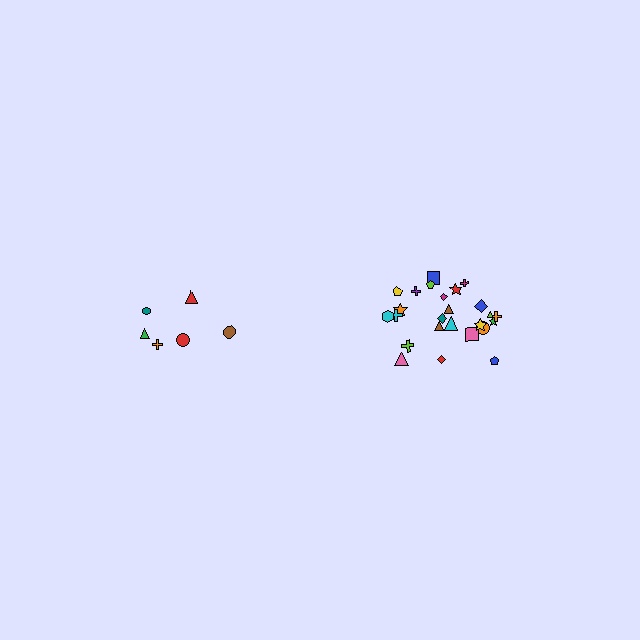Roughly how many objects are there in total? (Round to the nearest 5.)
Roughly 30 objects in total.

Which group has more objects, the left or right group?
The right group.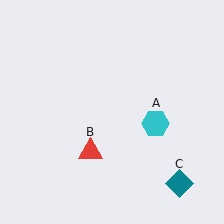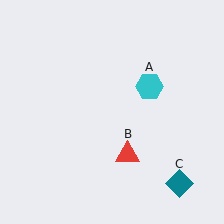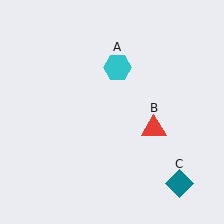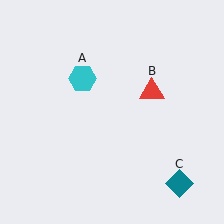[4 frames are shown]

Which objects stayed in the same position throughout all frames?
Teal diamond (object C) remained stationary.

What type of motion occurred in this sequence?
The cyan hexagon (object A), red triangle (object B) rotated counterclockwise around the center of the scene.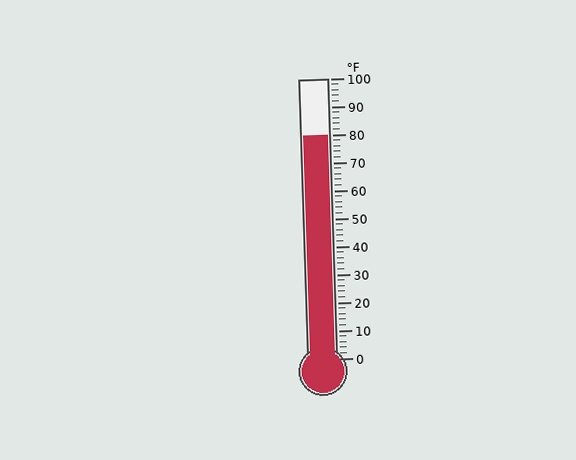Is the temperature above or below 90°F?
The temperature is below 90°F.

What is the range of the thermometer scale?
The thermometer scale ranges from 0°F to 100°F.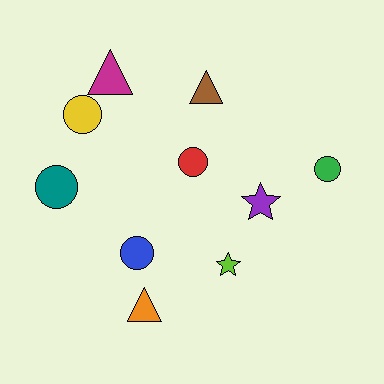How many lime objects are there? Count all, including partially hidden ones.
There is 1 lime object.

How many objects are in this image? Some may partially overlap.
There are 10 objects.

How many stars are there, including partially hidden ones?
There are 2 stars.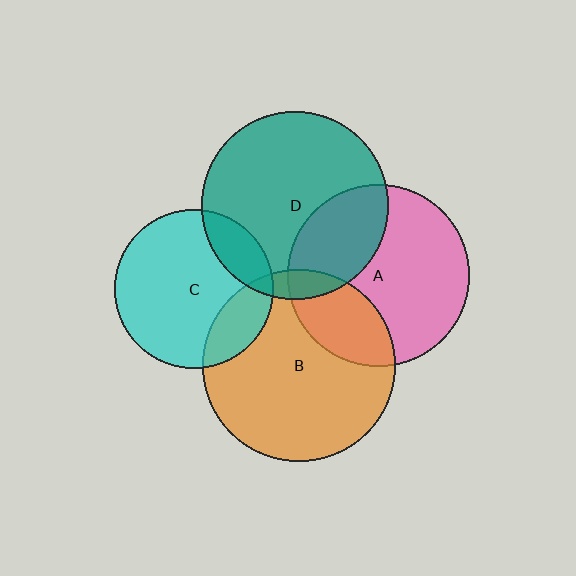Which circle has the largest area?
Circle B (orange).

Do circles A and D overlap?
Yes.